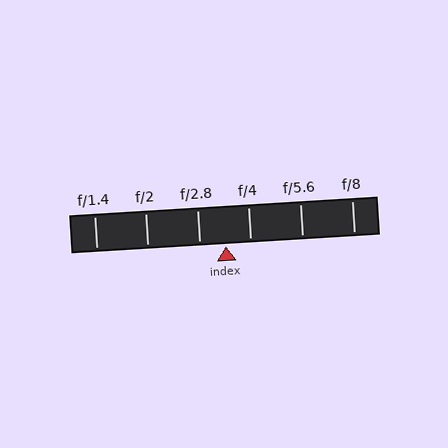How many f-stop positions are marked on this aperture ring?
There are 6 f-stop positions marked.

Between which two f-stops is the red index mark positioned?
The index mark is between f/2.8 and f/4.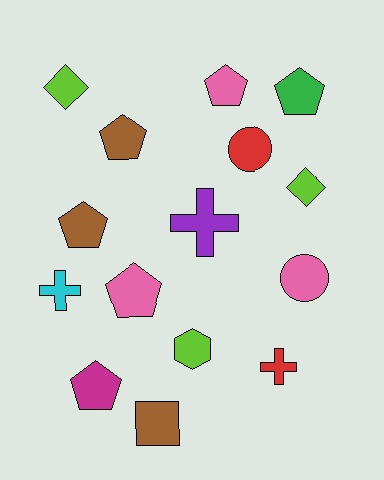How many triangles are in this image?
There are no triangles.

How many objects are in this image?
There are 15 objects.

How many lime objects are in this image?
There are 3 lime objects.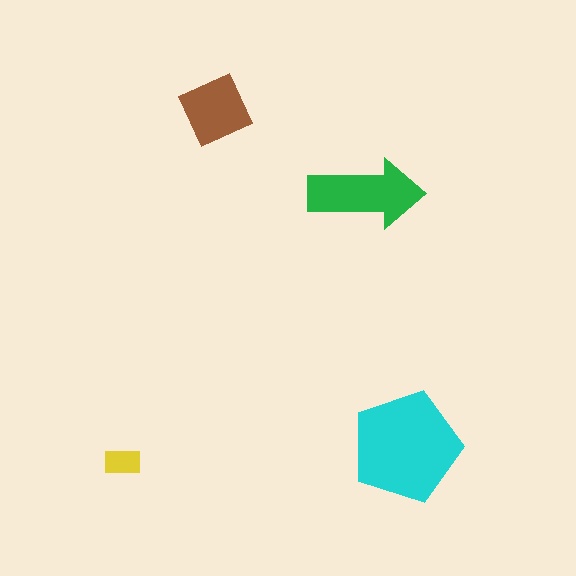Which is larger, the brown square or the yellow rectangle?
The brown square.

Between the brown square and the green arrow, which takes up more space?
The green arrow.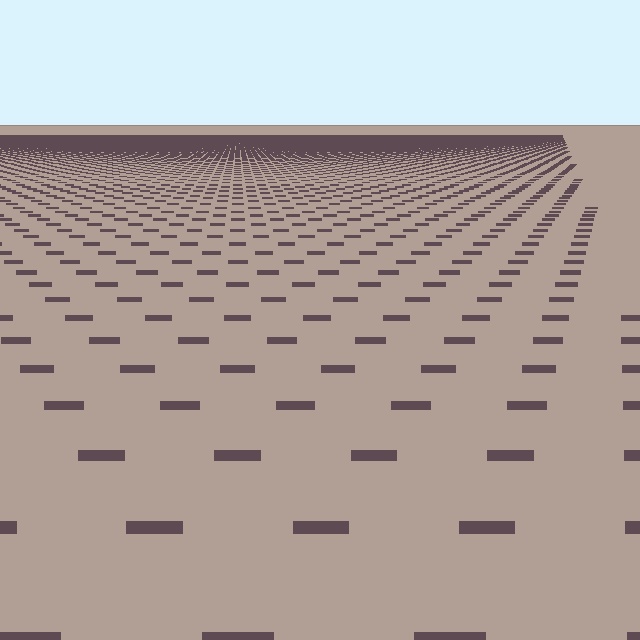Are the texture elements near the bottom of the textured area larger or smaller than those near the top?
Larger. Near the bottom, elements are closer to the viewer and appear at a bigger on-screen size.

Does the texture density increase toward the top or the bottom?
Density increases toward the top.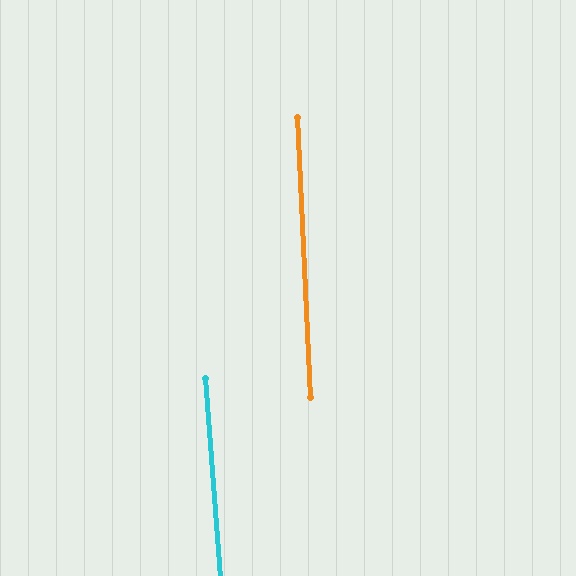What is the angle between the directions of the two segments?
Approximately 2 degrees.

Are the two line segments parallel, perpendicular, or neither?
Parallel — their directions differ by only 1.7°.